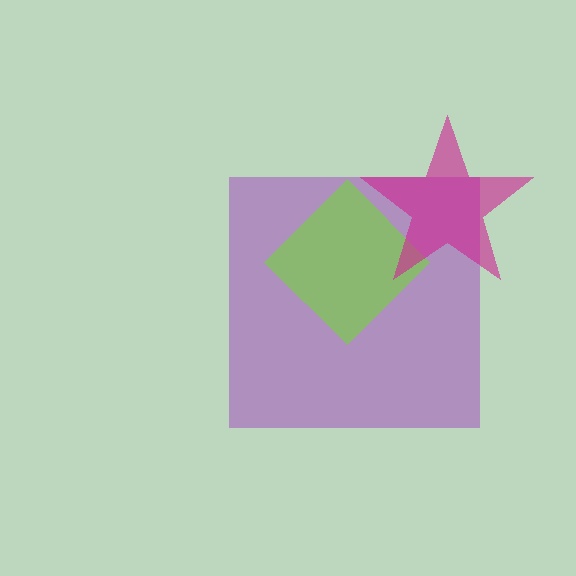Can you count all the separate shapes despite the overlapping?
Yes, there are 3 separate shapes.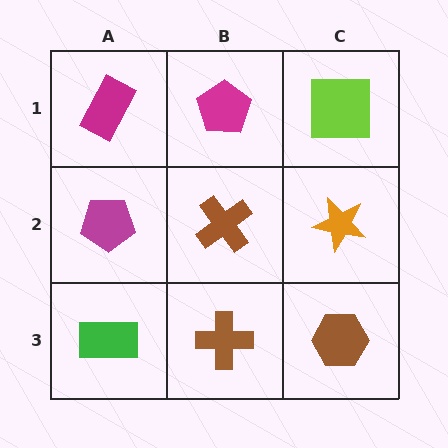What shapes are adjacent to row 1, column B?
A brown cross (row 2, column B), a magenta rectangle (row 1, column A), a lime square (row 1, column C).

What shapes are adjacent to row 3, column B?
A brown cross (row 2, column B), a green rectangle (row 3, column A), a brown hexagon (row 3, column C).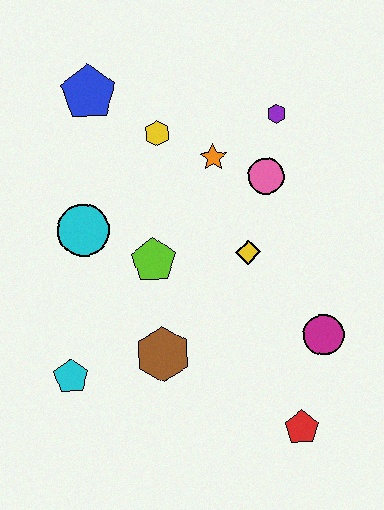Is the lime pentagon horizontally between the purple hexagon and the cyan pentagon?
Yes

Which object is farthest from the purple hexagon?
The cyan pentagon is farthest from the purple hexagon.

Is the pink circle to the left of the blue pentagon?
No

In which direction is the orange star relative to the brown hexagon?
The orange star is above the brown hexagon.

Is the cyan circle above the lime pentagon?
Yes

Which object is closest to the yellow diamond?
The pink circle is closest to the yellow diamond.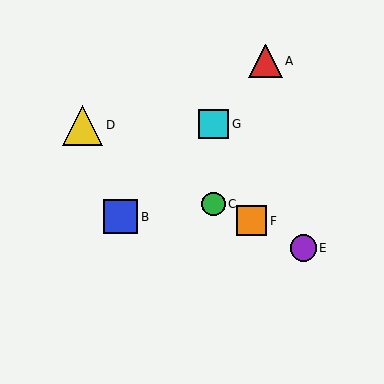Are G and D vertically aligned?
No, G is at x≈214 and D is at x≈82.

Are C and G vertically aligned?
Yes, both are at x≈214.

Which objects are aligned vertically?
Objects C, G are aligned vertically.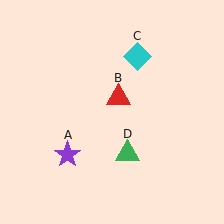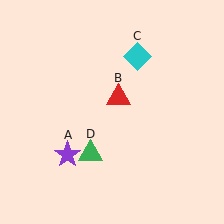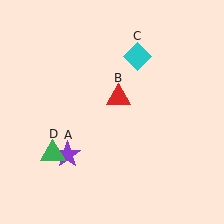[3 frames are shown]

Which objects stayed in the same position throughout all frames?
Purple star (object A) and red triangle (object B) and cyan diamond (object C) remained stationary.